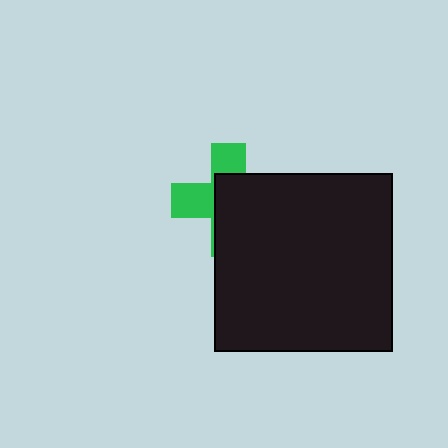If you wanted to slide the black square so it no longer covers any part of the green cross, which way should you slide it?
Slide it toward the lower-right — that is the most direct way to separate the two shapes.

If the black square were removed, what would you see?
You would see the complete green cross.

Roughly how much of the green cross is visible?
A small part of it is visible (roughly 39%).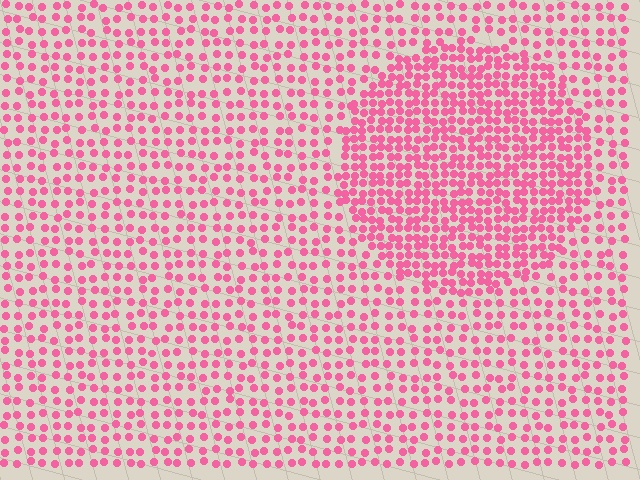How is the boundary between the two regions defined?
The boundary is defined by a change in element density (approximately 1.9x ratio). All elements are the same color, size, and shape.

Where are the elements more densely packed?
The elements are more densely packed inside the circle boundary.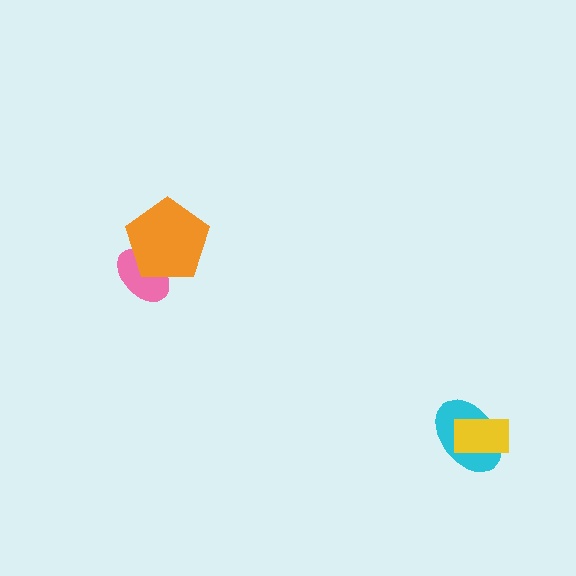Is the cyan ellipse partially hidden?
Yes, it is partially covered by another shape.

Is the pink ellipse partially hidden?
Yes, it is partially covered by another shape.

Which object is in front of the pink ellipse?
The orange pentagon is in front of the pink ellipse.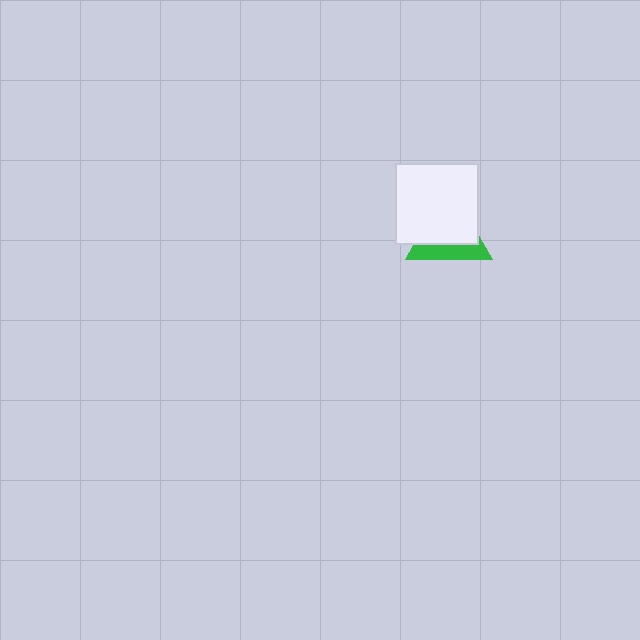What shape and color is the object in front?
The object in front is a white rectangle.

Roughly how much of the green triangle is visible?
A small part of it is visible (roughly 34%).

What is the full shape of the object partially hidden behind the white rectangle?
The partially hidden object is a green triangle.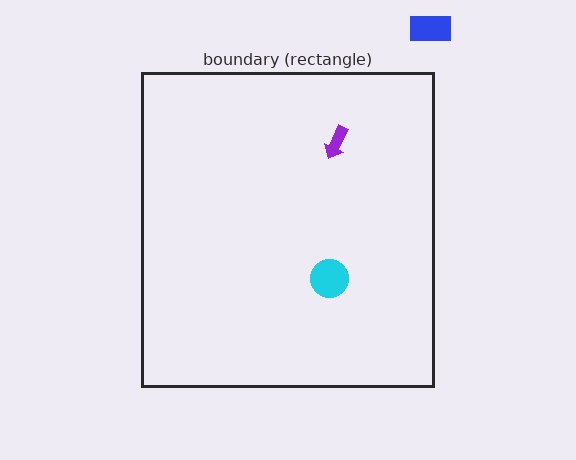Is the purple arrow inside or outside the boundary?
Inside.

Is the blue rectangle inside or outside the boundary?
Outside.